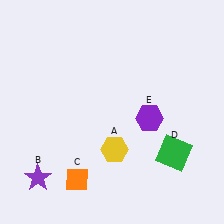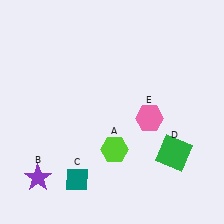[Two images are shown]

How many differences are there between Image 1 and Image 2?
There are 3 differences between the two images.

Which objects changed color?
A changed from yellow to lime. C changed from orange to teal. E changed from purple to pink.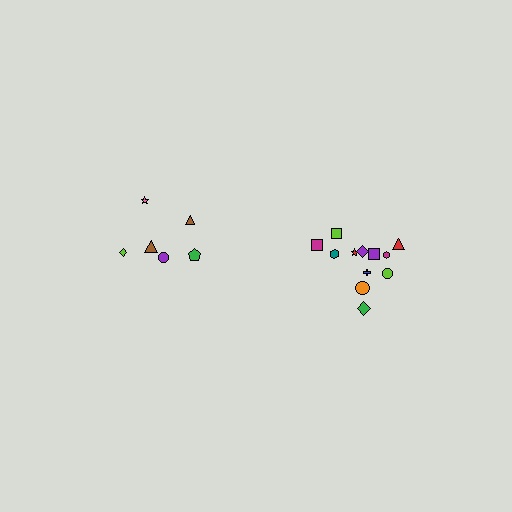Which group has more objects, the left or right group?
The right group.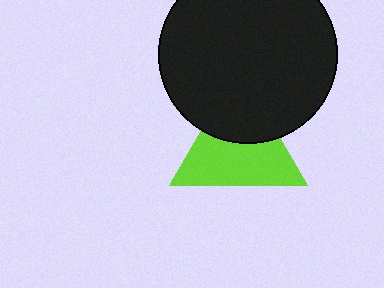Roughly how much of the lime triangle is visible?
About half of it is visible (roughly 61%).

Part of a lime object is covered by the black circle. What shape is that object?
It is a triangle.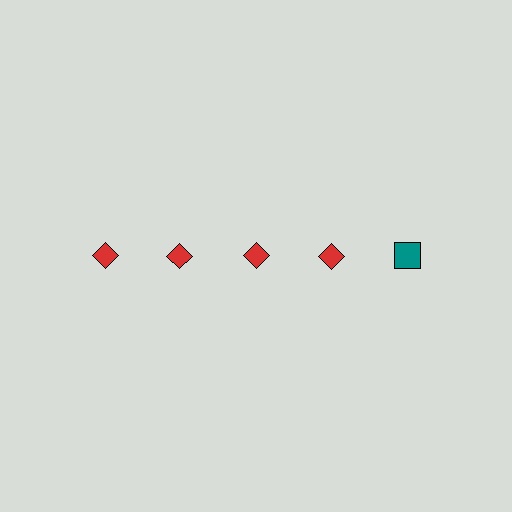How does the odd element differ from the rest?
It differs in both color (teal instead of red) and shape (square instead of diamond).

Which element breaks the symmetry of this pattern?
The teal square in the top row, rightmost column breaks the symmetry. All other shapes are red diamonds.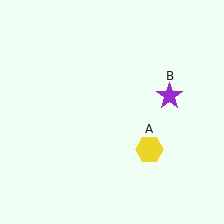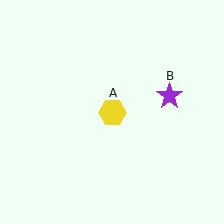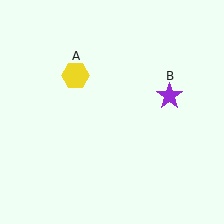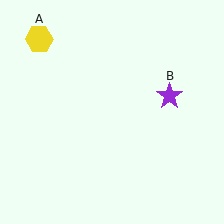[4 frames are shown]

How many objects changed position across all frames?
1 object changed position: yellow hexagon (object A).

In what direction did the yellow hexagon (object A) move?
The yellow hexagon (object A) moved up and to the left.